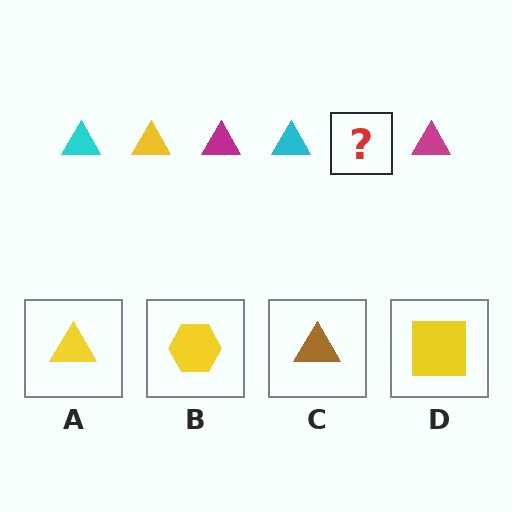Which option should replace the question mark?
Option A.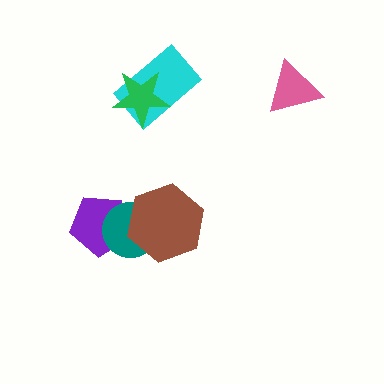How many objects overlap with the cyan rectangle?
1 object overlaps with the cyan rectangle.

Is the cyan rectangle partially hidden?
Yes, it is partially covered by another shape.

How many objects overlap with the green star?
1 object overlaps with the green star.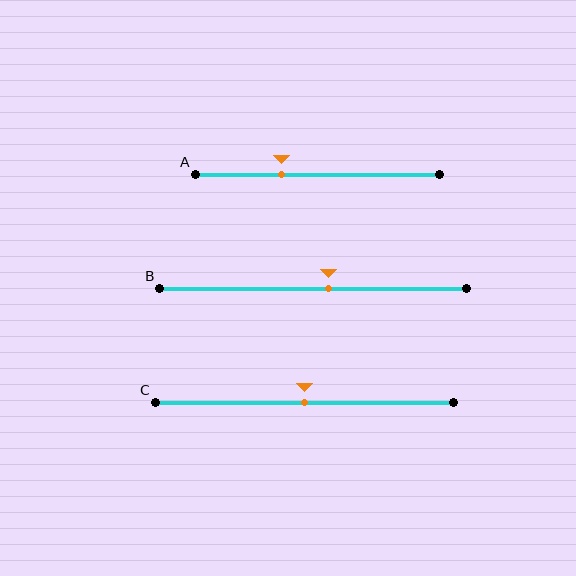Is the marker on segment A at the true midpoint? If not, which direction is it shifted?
No, the marker on segment A is shifted to the left by about 15% of the segment length.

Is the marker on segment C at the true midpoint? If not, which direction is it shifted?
Yes, the marker on segment C is at the true midpoint.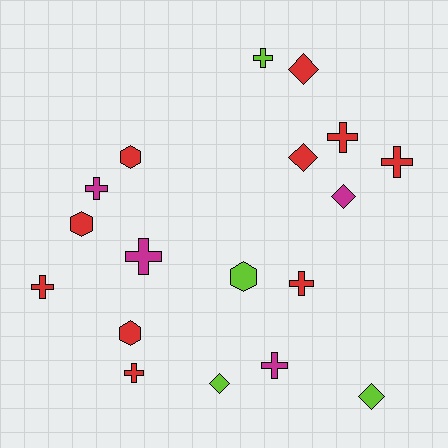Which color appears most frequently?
Red, with 10 objects.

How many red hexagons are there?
There are 3 red hexagons.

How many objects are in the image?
There are 18 objects.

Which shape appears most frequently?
Cross, with 9 objects.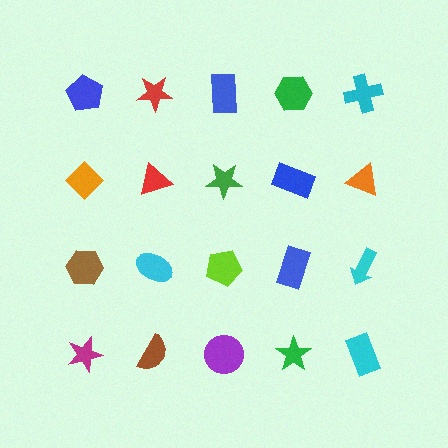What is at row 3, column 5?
A cyan arrow.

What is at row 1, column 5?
A cyan cross.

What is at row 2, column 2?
A red triangle.